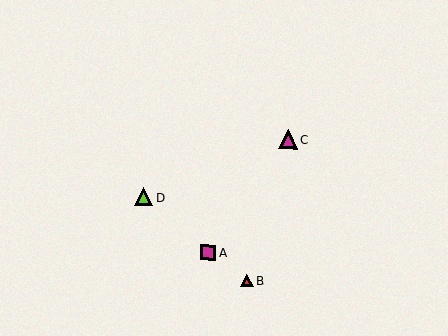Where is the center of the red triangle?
The center of the red triangle is at (247, 280).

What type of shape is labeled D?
Shape D is a lime triangle.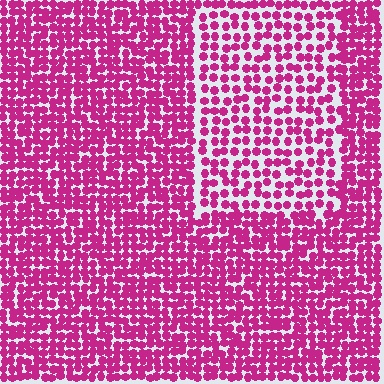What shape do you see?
I see a rectangle.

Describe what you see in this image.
The image contains small magenta elements arranged at two different densities. A rectangle-shaped region is visible where the elements are less densely packed than the surrounding area.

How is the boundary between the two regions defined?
The boundary is defined by a change in element density (approximately 1.7x ratio). All elements are the same color, size, and shape.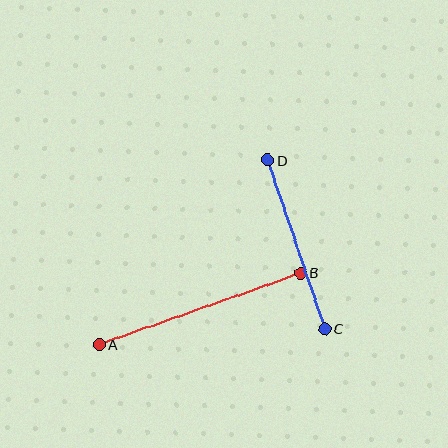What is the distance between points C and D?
The distance is approximately 178 pixels.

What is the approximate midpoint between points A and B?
The midpoint is at approximately (200, 309) pixels.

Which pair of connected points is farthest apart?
Points A and B are farthest apart.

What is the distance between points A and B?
The distance is approximately 214 pixels.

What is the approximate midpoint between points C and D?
The midpoint is at approximately (296, 244) pixels.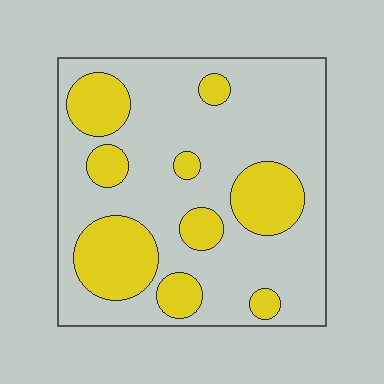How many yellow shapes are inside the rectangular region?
9.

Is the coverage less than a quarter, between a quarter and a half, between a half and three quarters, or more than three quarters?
Between a quarter and a half.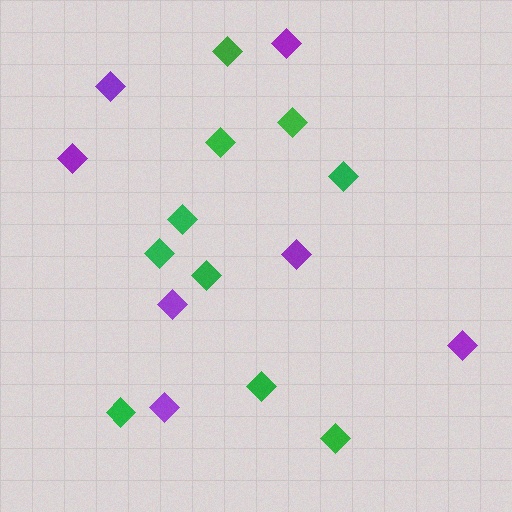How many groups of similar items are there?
There are 2 groups: one group of green diamonds (10) and one group of purple diamonds (7).